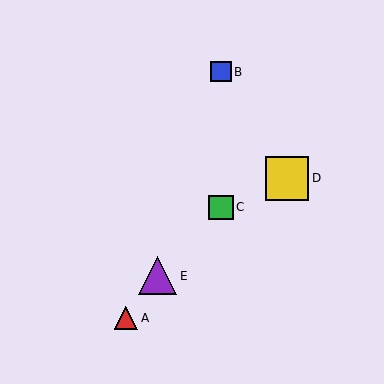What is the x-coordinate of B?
Object B is at x≈221.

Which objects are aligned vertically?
Objects B, C are aligned vertically.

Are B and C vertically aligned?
Yes, both are at x≈221.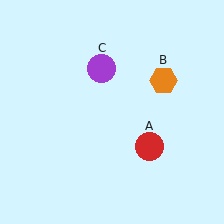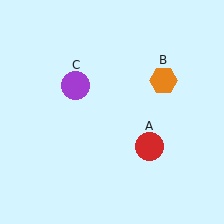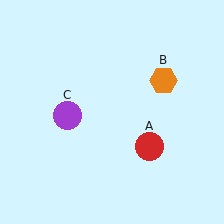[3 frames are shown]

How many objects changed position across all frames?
1 object changed position: purple circle (object C).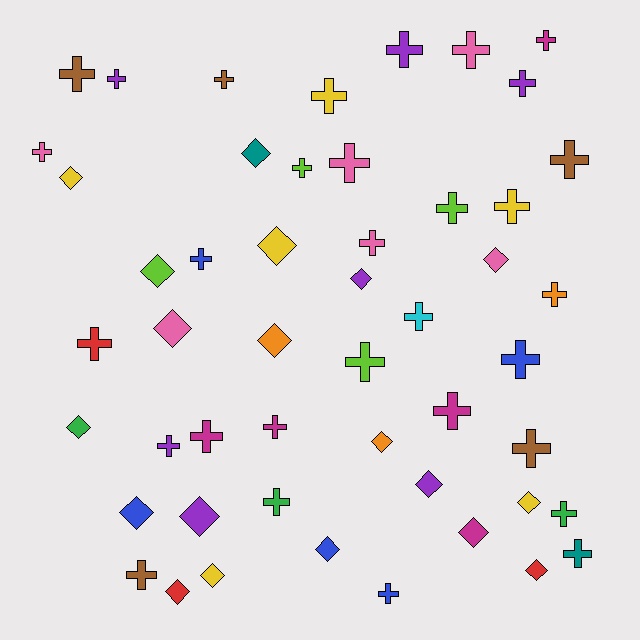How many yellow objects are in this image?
There are 6 yellow objects.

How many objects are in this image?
There are 50 objects.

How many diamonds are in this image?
There are 19 diamonds.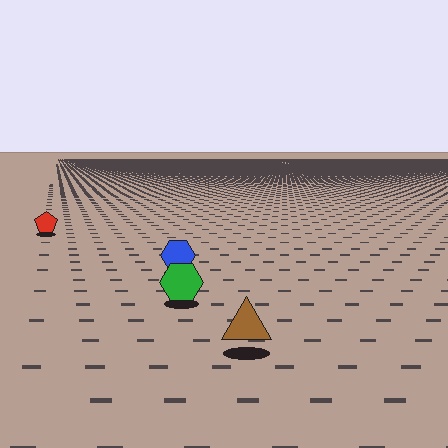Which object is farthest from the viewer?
The red pentagon is farthest from the viewer. It appears smaller and the ground texture around it is denser.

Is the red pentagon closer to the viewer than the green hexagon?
No. The green hexagon is closer — you can tell from the texture gradient: the ground texture is coarser near it.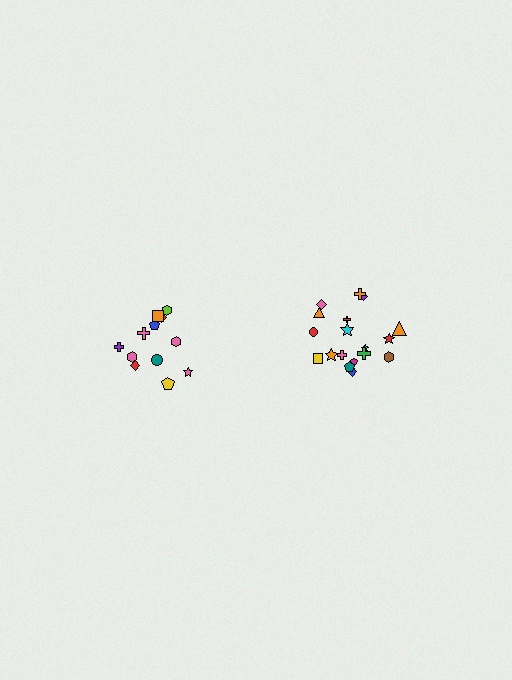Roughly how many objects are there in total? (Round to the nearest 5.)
Roughly 30 objects in total.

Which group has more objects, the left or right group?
The right group.